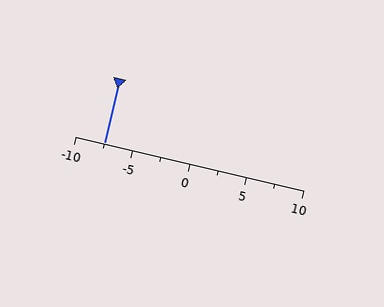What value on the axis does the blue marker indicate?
The marker indicates approximately -7.5.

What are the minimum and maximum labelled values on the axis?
The axis runs from -10 to 10.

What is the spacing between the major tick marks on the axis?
The major ticks are spaced 5 apart.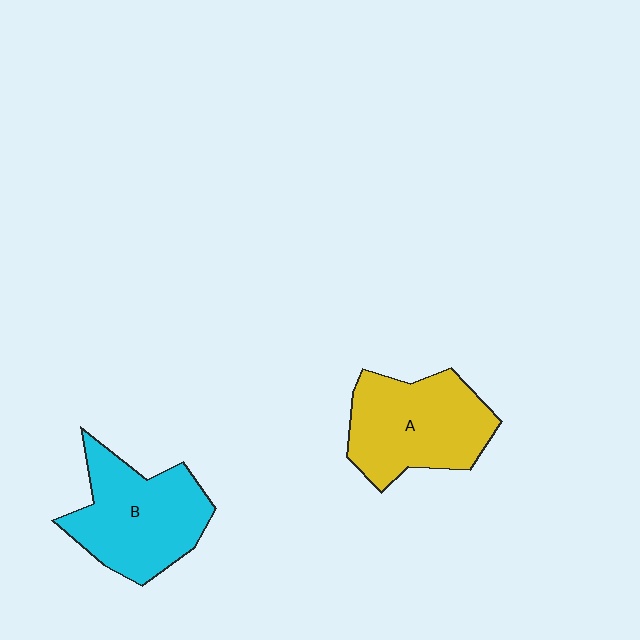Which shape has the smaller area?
Shape B (cyan).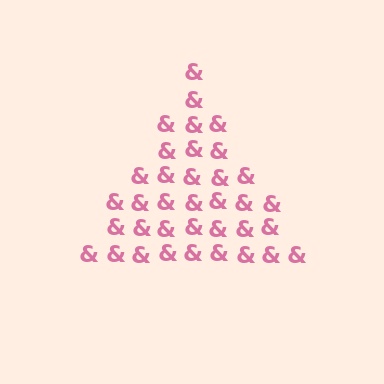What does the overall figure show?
The overall figure shows a triangle.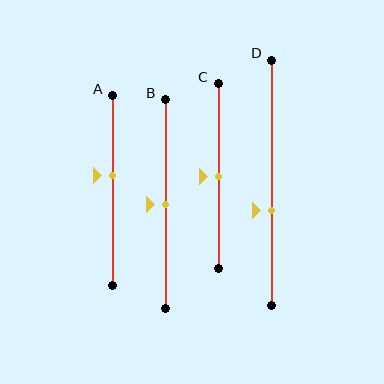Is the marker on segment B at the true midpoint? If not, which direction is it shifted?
Yes, the marker on segment B is at the true midpoint.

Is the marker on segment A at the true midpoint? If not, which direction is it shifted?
No, the marker on segment A is shifted upward by about 8% of the segment length.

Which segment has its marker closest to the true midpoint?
Segment B has its marker closest to the true midpoint.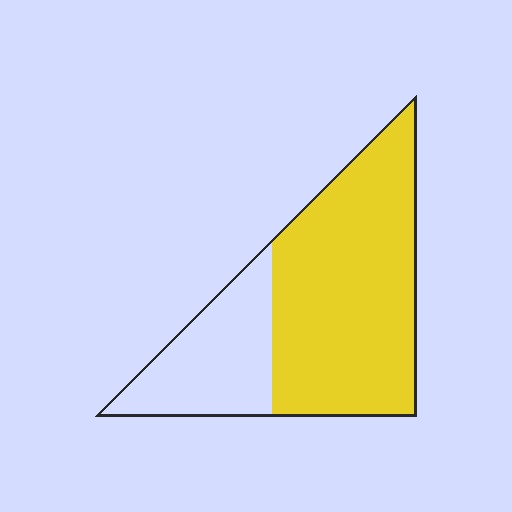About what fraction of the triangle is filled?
About two thirds (2/3).